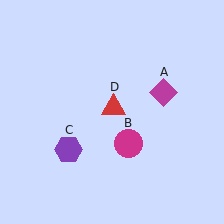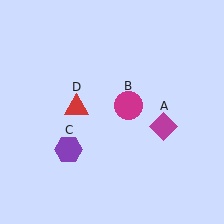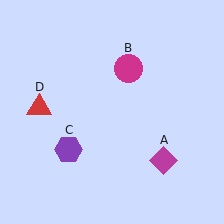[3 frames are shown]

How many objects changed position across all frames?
3 objects changed position: magenta diamond (object A), magenta circle (object B), red triangle (object D).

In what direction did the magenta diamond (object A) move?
The magenta diamond (object A) moved down.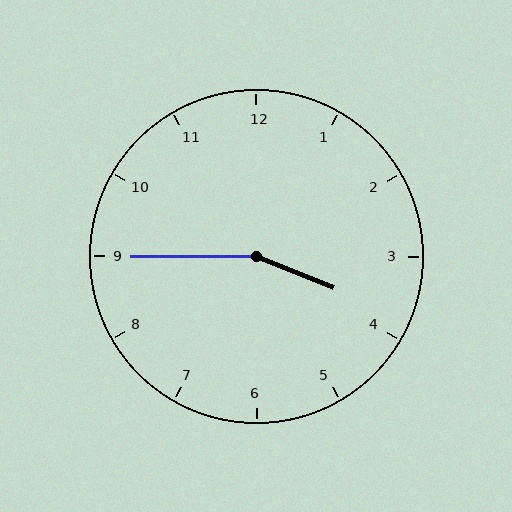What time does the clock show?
3:45.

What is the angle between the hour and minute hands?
Approximately 158 degrees.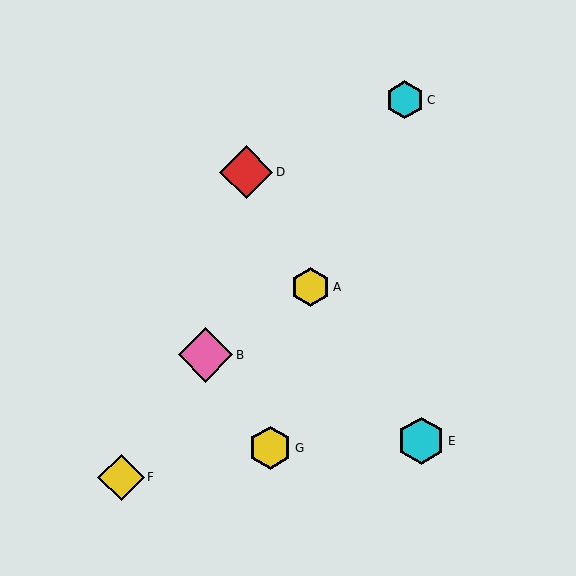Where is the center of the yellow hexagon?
The center of the yellow hexagon is at (310, 287).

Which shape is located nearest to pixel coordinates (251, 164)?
The red diamond (labeled D) at (246, 172) is nearest to that location.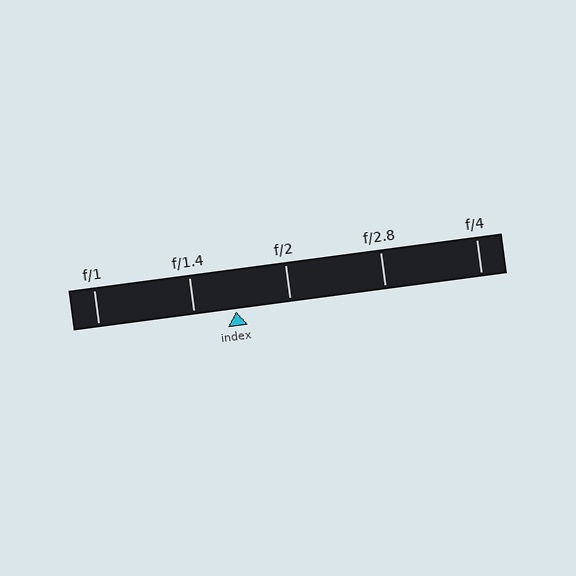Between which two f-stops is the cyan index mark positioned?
The index mark is between f/1.4 and f/2.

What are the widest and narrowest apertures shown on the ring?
The widest aperture shown is f/1 and the narrowest is f/4.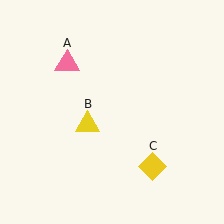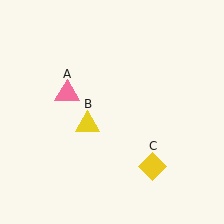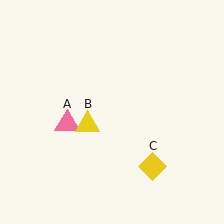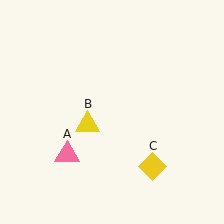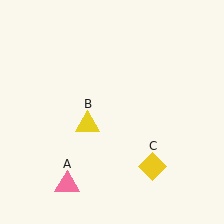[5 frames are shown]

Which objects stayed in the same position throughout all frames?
Yellow triangle (object B) and yellow diamond (object C) remained stationary.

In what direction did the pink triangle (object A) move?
The pink triangle (object A) moved down.